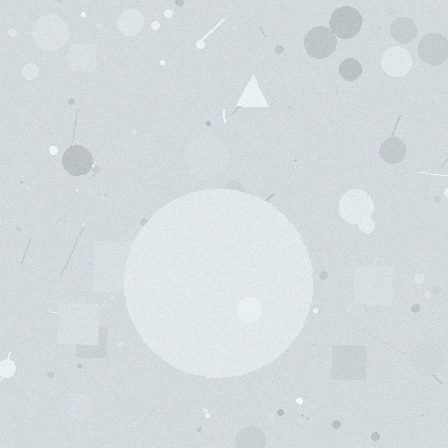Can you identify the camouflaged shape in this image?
The camouflaged shape is a circle.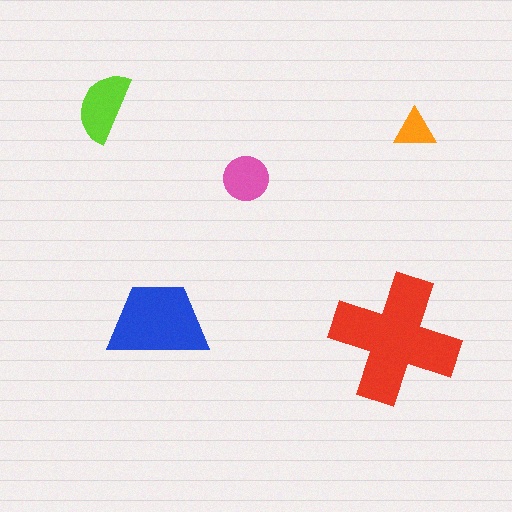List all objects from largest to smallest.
The red cross, the blue trapezoid, the lime semicircle, the pink circle, the orange triangle.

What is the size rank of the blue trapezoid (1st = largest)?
2nd.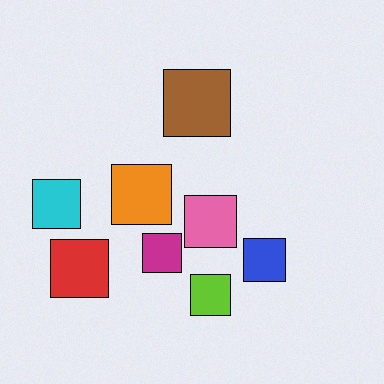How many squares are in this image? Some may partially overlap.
There are 8 squares.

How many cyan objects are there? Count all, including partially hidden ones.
There is 1 cyan object.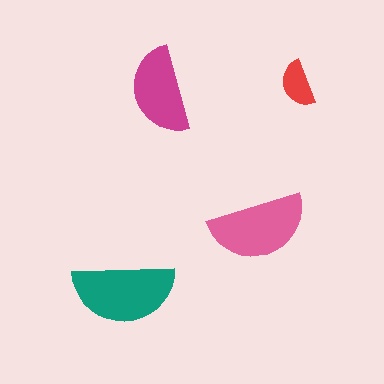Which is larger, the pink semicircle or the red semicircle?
The pink one.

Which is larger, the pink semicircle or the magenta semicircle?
The pink one.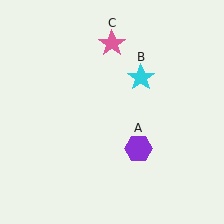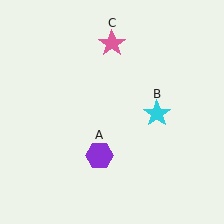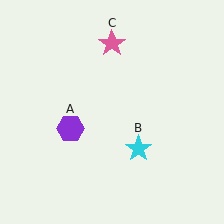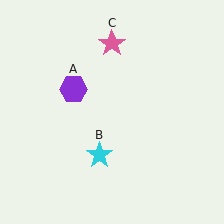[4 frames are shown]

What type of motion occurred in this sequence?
The purple hexagon (object A), cyan star (object B) rotated clockwise around the center of the scene.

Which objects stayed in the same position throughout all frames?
Pink star (object C) remained stationary.